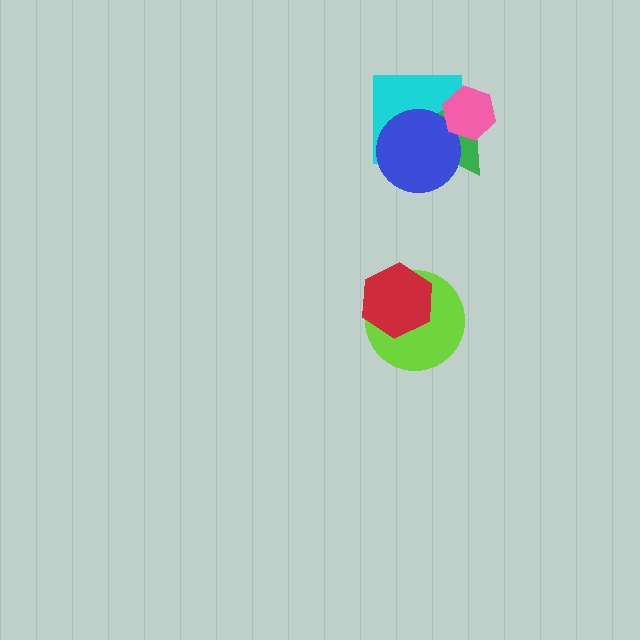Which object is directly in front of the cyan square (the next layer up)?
The green triangle is directly in front of the cyan square.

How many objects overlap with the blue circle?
2 objects overlap with the blue circle.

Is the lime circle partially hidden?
Yes, it is partially covered by another shape.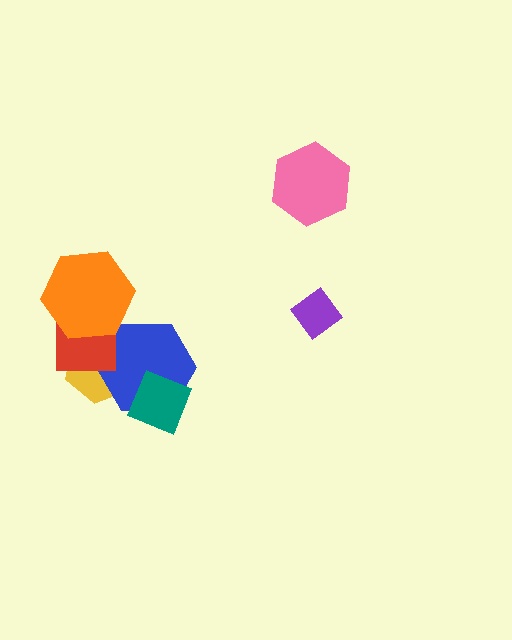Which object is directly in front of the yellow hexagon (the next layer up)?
The blue hexagon is directly in front of the yellow hexagon.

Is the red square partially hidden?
Yes, it is partially covered by another shape.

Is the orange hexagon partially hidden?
No, no other shape covers it.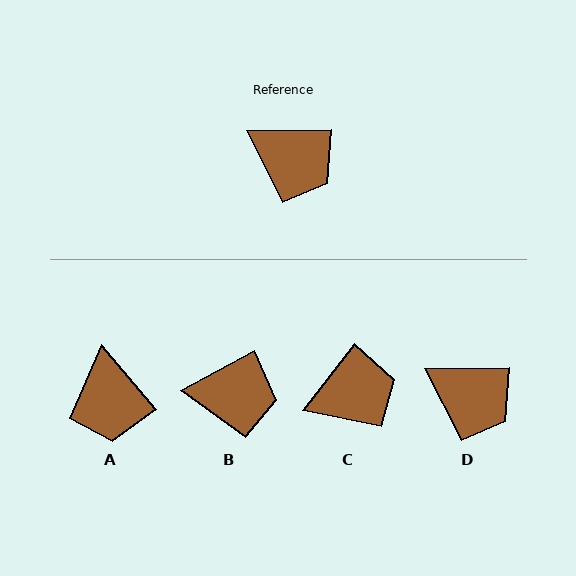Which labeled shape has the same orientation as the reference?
D.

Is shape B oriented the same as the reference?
No, it is off by about 27 degrees.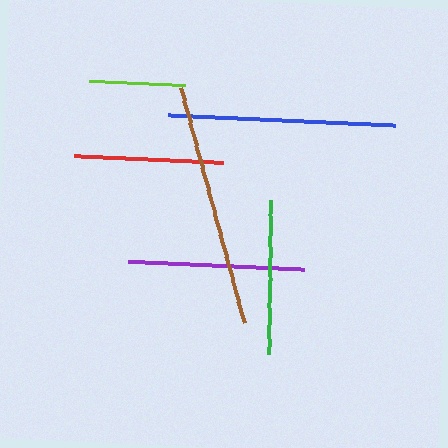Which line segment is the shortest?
The lime line is the shortest at approximately 96 pixels.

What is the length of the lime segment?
The lime segment is approximately 96 pixels long.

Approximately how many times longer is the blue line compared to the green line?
The blue line is approximately 1.5 times the length of the green line.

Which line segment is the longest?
The brown line is the longest at approximately 244 pixels.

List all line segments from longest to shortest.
From longest to shortest: brown, blue, purple, green, red, lime.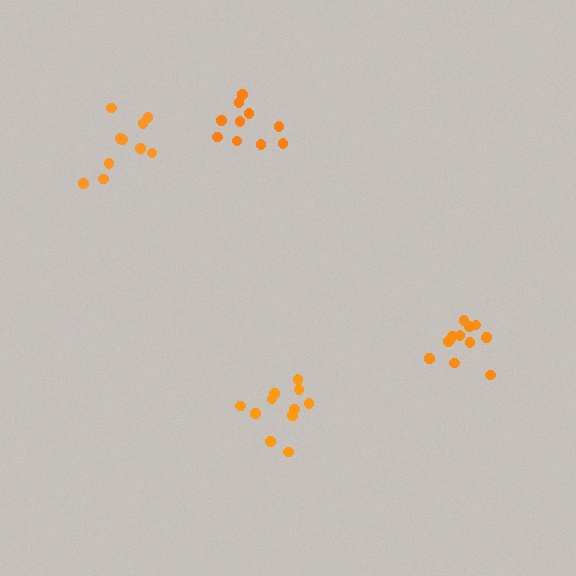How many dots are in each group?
Group 1: 10 dots, Group 2: 11 dots, Group 3: 11 dots, Group 4: 10 dots (42 total).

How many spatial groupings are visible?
There are 4 spatial groupings.